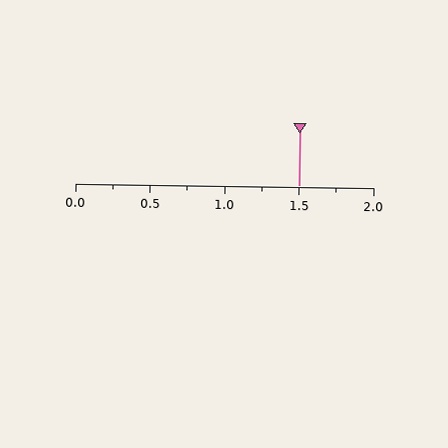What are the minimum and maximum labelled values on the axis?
The axis runs from 0.0 to 2.0.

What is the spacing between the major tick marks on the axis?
The major ticks are spaced 0.5 apart.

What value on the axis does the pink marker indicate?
The marker indicates approximately 1.5.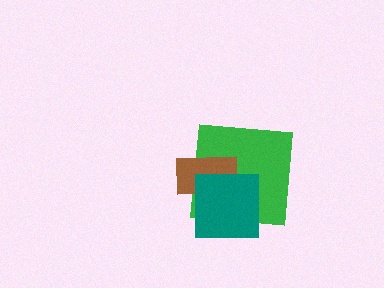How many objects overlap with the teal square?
2 objects overlap with the teal square.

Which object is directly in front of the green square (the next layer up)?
The brown rectangle is directly in front of the green square.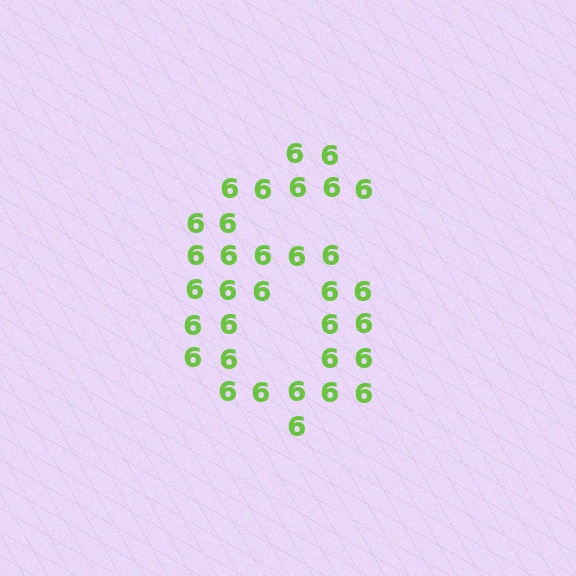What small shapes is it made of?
It is made of small digit 6's.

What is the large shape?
The large shape is the digit 6.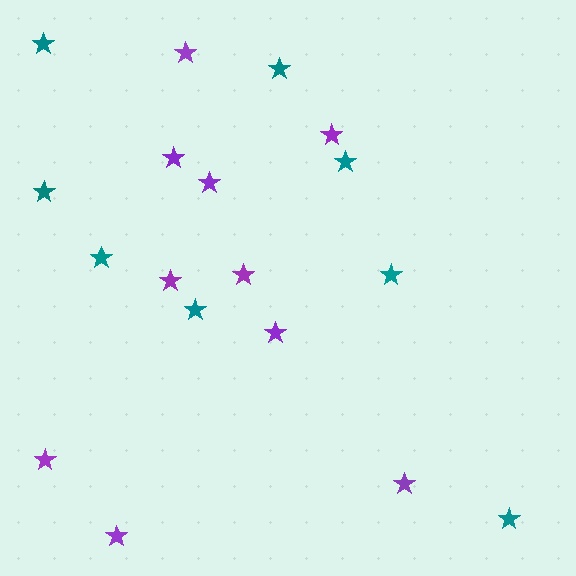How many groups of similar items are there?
There are 2 groups: one group of teal stars (8) and one group of purple stars (10).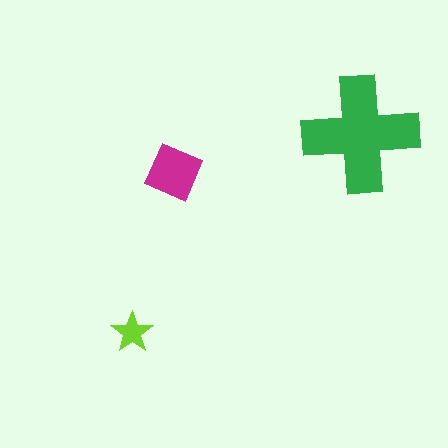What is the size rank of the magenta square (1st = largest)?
2nd.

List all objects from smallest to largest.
The lime star, the magenta square, the green cross.